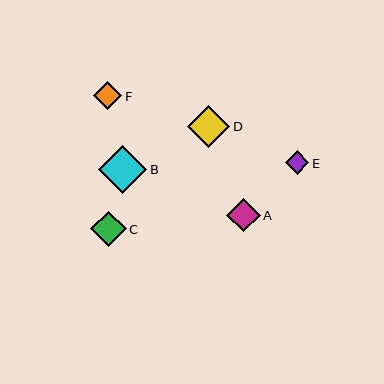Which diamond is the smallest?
Diamond E is the smallest with a size of approximately 23 pixels.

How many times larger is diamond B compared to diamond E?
Diamond B is approximately 2.0 times the size of diamond E.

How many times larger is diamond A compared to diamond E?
Diamond A is approximately 1.4 times the size of diamond E.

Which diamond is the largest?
Diamond B is the largest with a size of approximately 48 pixels.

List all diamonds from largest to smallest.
From largest to smallest: B, D, C, A, F, E.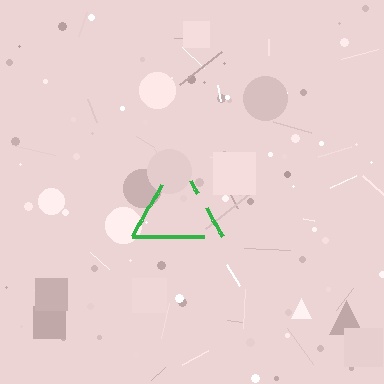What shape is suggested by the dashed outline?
The dashed outline suggests a triangle.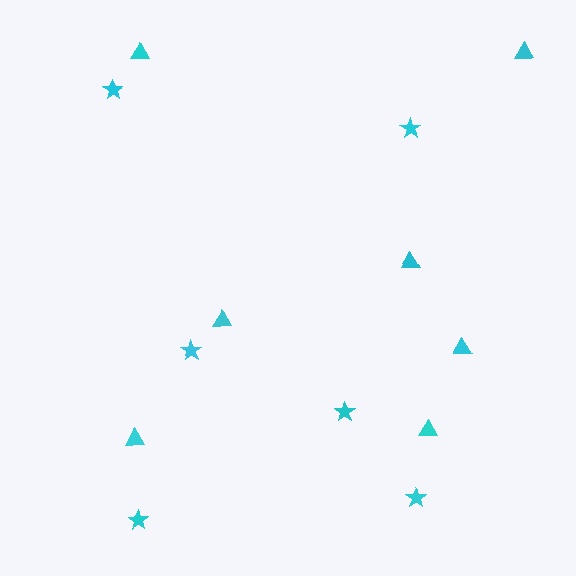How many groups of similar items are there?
There are 2 groups: one group of stars (6) and one group of triangles (7).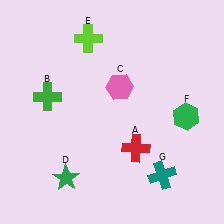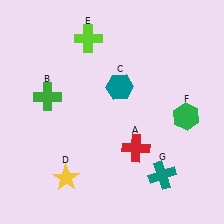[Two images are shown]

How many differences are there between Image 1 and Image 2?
There are 2 differences between the two images.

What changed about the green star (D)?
In Image 1, D is green. In Image 2, it changed to yellow.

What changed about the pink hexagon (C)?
In Image 1, C is pink. In Image 2, it changed to teal.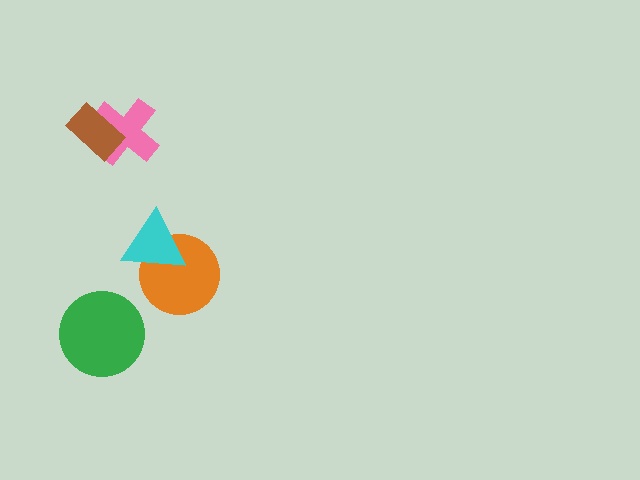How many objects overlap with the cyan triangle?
1 object overlaps with the cyan triangle.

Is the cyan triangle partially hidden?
No, no other shape covers it.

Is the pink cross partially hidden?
Yes, it is partially covered by another shape.